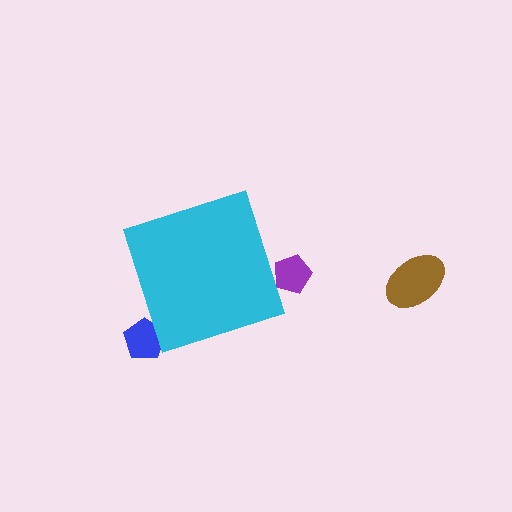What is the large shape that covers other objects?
A cyan diamond.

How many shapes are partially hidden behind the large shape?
2 shapes are partially hidden.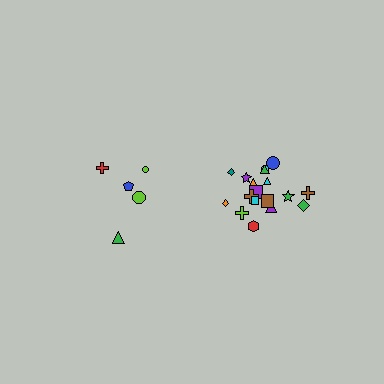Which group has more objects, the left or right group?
The right group.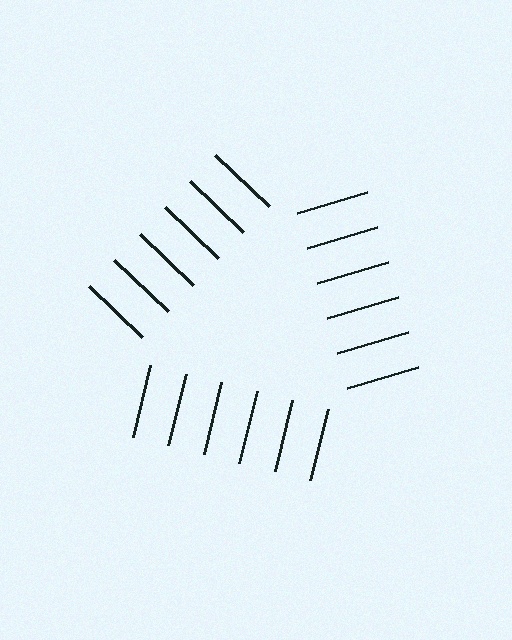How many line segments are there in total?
18 — 6 along each of the 3 edges.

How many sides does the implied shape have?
3 sides — the line-ends trace a triangle.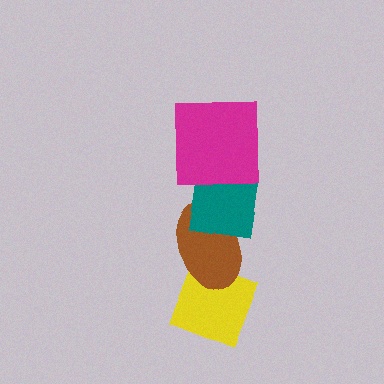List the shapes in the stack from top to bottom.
From top to bottom: the magenta square, the teal square, the brown ellipse, the yellow diamond.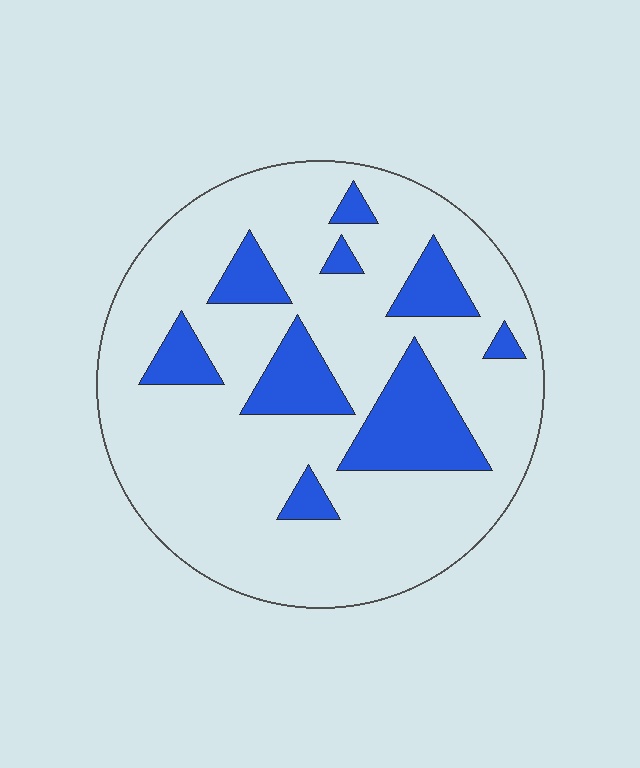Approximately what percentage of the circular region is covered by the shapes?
Approximately 20%.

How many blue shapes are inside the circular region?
9.